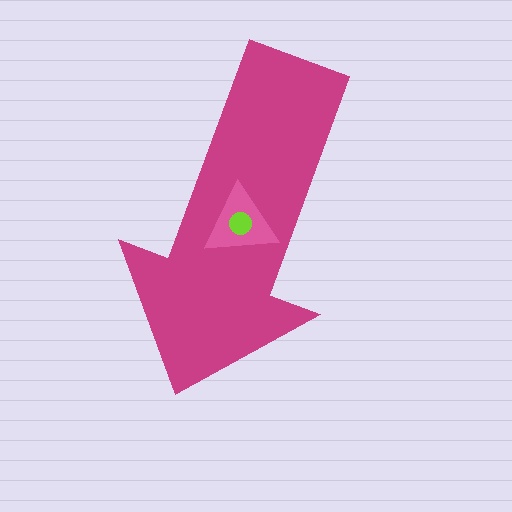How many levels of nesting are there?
3.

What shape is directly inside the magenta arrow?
The pink triangle.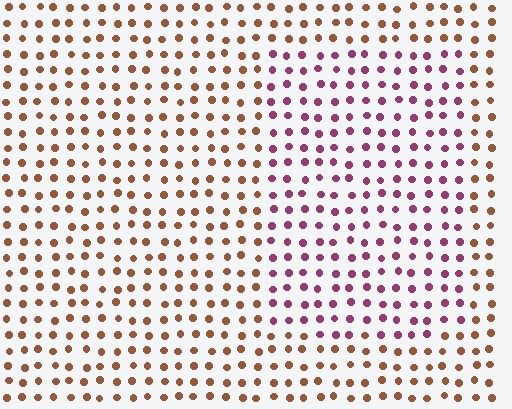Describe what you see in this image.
The image is filled with small brown elements in a uniform arrangement. A rectangle-shaped region is visible where the elements are tinted to a slightly different hue, forming a subtle color boundary.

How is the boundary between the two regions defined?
The boundary is defined purely by a slight shift in hue (about 56 degrees). Spacing, size, and orientation are identical on both sides.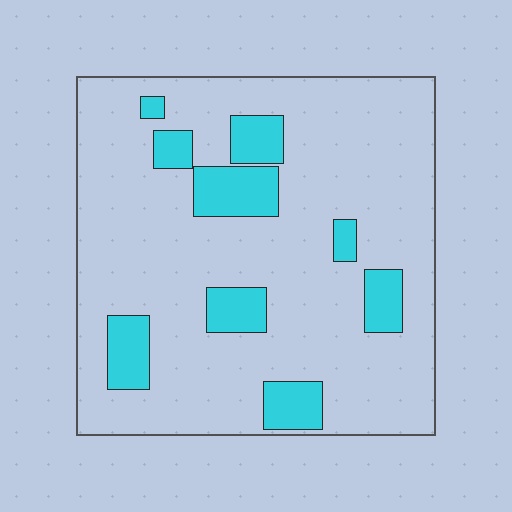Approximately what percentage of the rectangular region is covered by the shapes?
Approximately 15%.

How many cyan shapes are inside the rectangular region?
9.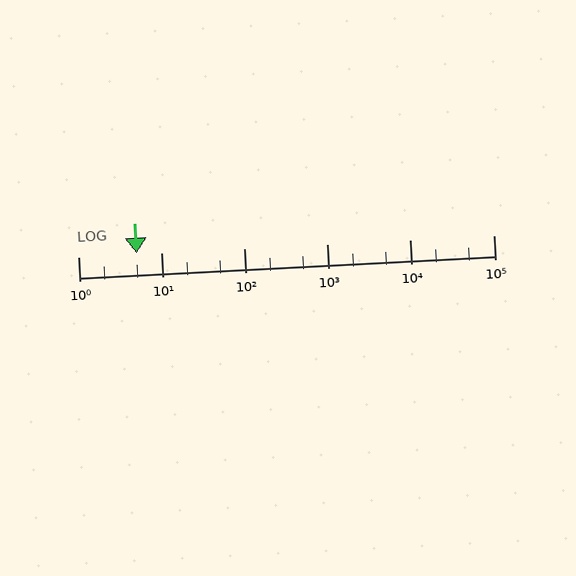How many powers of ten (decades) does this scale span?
The scale spans 5 decades, from 1 to 100000.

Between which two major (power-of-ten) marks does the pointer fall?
The pointer is between 1 and 10.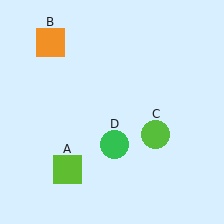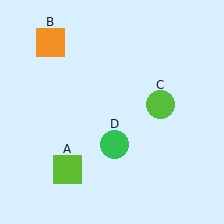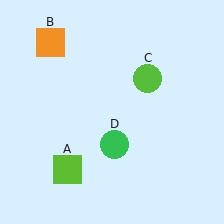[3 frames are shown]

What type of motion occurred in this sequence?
The lime circle (object C) rotated counterclockwise around the center of the scene.